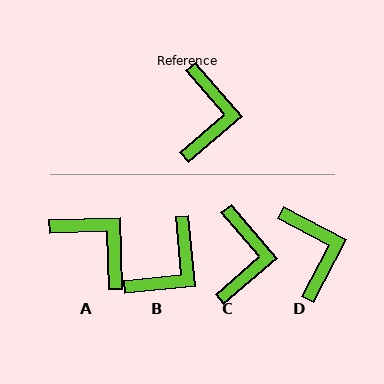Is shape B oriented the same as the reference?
No, it is off by about 35 degrees.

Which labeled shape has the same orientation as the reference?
C.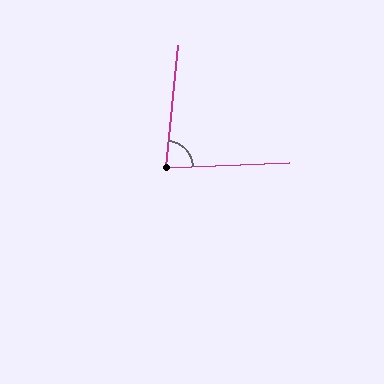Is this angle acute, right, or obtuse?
It is acute.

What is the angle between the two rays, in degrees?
Approximately 82 degrees.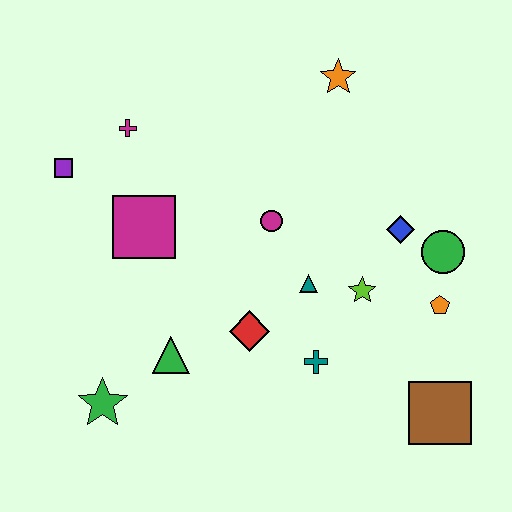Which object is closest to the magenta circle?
The teal triangle is closest to the magenta circle.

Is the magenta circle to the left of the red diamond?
No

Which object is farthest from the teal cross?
The purple square is farthest from the teal cross.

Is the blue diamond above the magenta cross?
No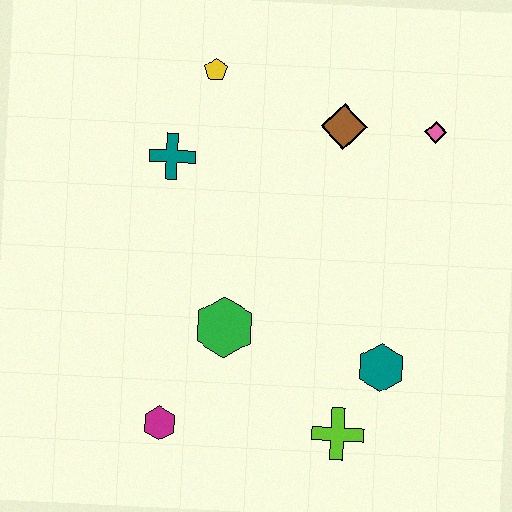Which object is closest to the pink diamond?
The brown diamond is closest to the pink diamond.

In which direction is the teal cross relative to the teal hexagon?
The teal cross is to the left of the teal hexagon.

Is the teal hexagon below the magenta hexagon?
No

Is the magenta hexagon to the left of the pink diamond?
Yes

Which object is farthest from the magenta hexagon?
The pink diamond is farthest from the magenta hexagon.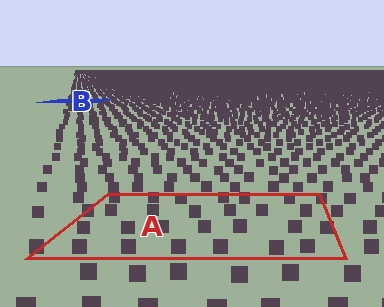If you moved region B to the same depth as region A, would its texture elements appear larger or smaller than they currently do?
They would appear larger. At a closer depth, the same texture elements are projected at a bigger on-screen size.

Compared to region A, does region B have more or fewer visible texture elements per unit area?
Region B has more texture elements per unit area — they are packed more densely because it is farther away.